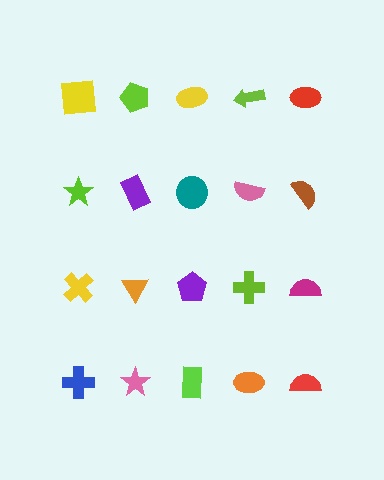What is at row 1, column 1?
A yellow square.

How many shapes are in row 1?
5 shapes.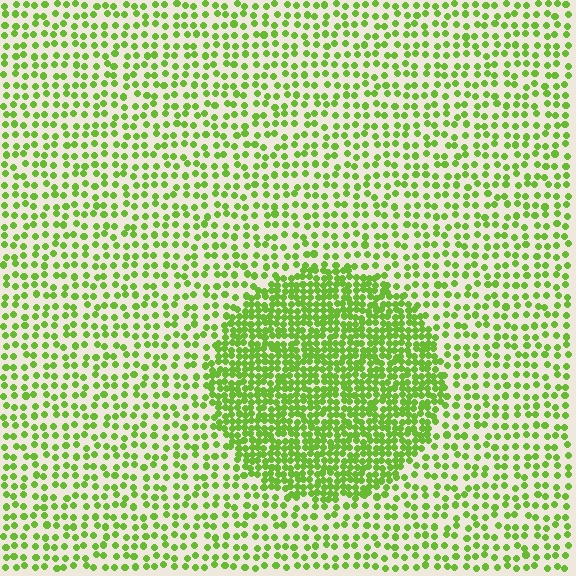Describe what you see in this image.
The image contains small lime elements arranged at two different densities. A circle-shaped region is visible where the elements are more densely packed than the surrounding area.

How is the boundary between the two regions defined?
The boundary is defined by a change in element density (approximately 2.4x ratio). All elements are the same color, size, and shape.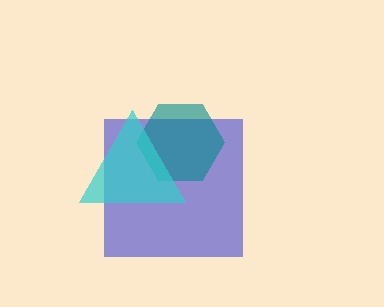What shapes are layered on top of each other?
The layered shapes are: a blue square, a teal hexagon, a cyan triangle.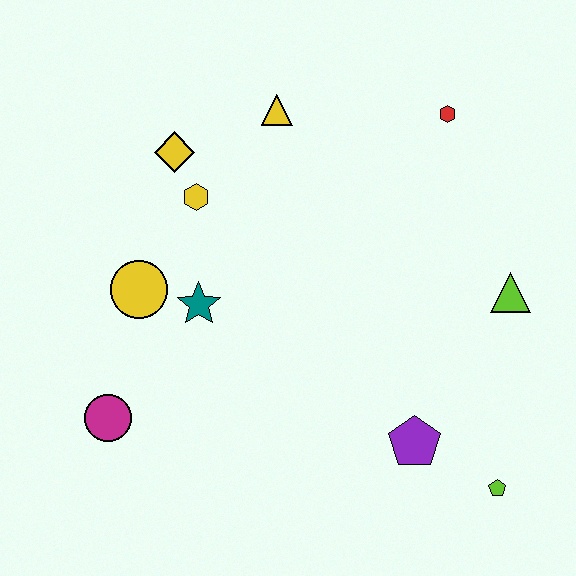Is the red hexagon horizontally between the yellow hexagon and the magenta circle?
No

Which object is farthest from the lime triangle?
The magenta circle is farthest from the lime triangle.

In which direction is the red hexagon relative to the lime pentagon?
The red hexagon is above the lime pentagon.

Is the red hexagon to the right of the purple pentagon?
Yes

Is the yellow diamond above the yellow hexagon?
Yes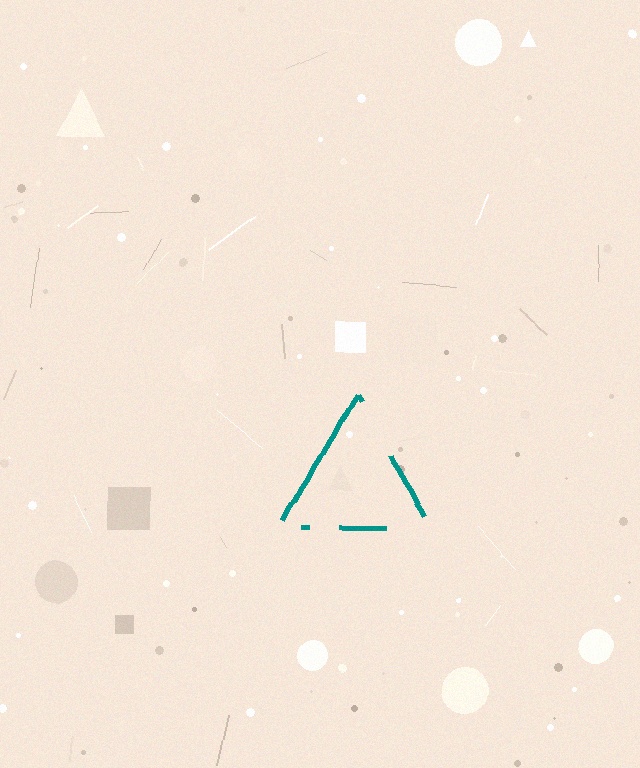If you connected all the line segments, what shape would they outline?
They would outline a triangle.